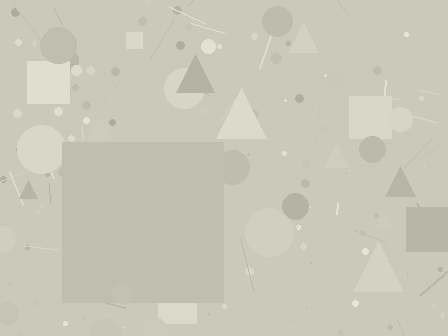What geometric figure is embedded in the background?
A square is embedded in the background.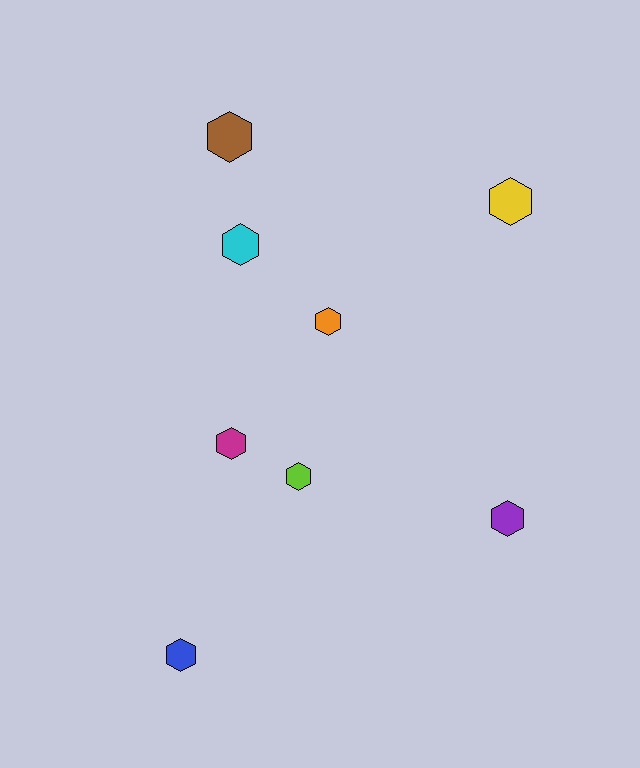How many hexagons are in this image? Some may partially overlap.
There are 8 hexagons.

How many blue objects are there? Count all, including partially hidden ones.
There is 1 blue object.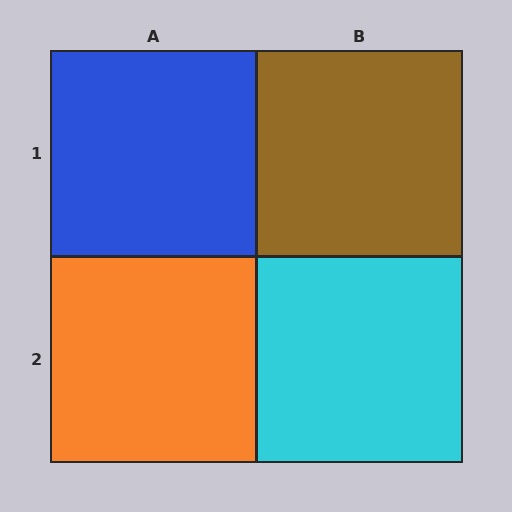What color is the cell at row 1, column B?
Brown.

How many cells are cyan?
1 cell is cyan.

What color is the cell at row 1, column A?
Blue.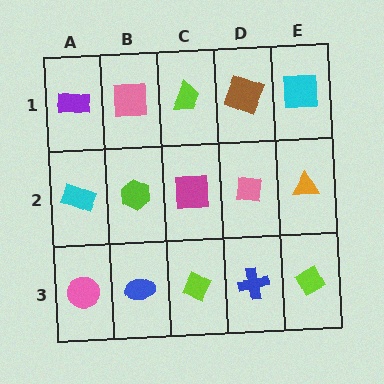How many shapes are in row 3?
5 shapes.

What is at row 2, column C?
A magenta square.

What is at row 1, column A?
A purple rectangle.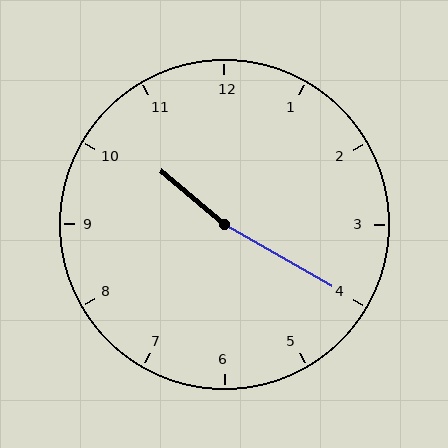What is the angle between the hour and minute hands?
Approximately 170 degrees.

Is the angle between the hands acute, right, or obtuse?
It is obtuse.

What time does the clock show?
10:20.